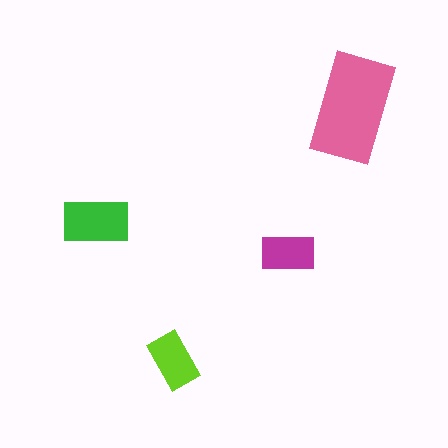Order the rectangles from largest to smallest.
the pink one, the green one, the lime one, the magenta one.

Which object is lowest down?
The lime rectangle is bottommost.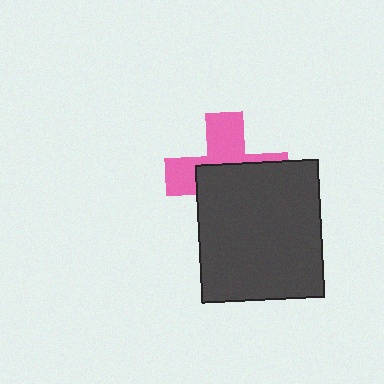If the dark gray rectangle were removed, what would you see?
You would see the complete pink cross.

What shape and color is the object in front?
The object in front is a dark gray rectangle.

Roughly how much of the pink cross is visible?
A small part of it is visible (roughly 45%).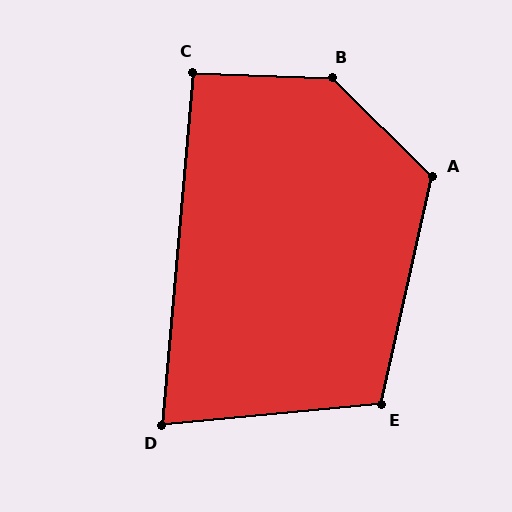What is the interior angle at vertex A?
Approximately 122 degrees (obtuse).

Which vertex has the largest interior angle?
B, at approximately 138 degrees.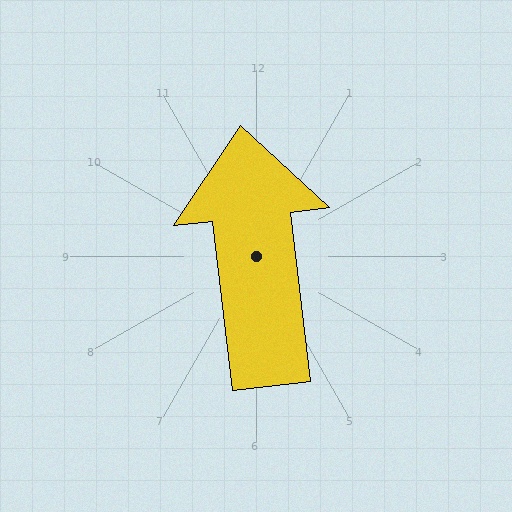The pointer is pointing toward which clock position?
Roughly 12 o'clock.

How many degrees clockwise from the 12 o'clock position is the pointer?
Approximately 353 degrees.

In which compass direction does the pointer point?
North.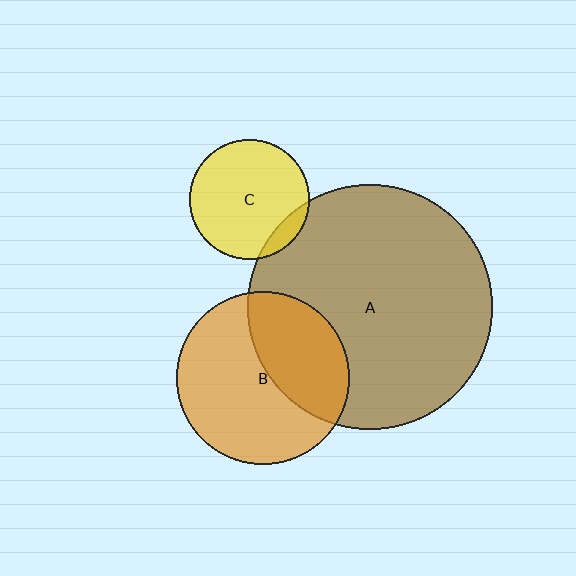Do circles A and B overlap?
Yes.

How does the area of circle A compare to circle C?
Approximately 4.2 times.